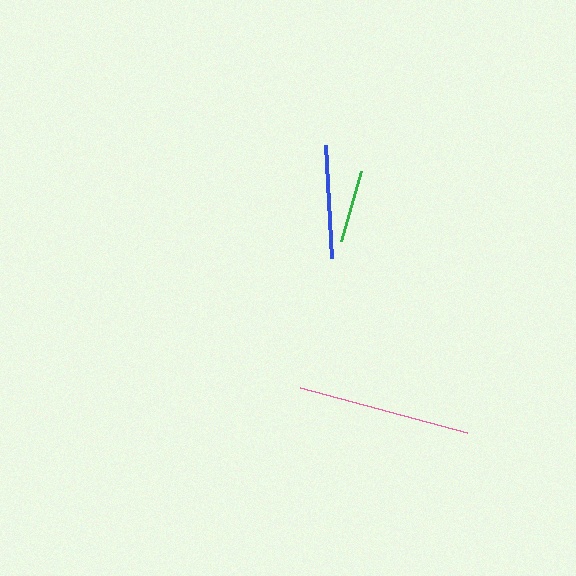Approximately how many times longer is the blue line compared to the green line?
The blue line is approximately 1.6 times the length of the green line.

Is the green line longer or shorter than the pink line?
The pink line is longer than the green line.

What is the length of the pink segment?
The pink segment is approximately 172 pixels long.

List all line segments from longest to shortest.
From longest to shortest: pink, blue, green.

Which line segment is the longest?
The pink line is the longest at approximately 172 pixels.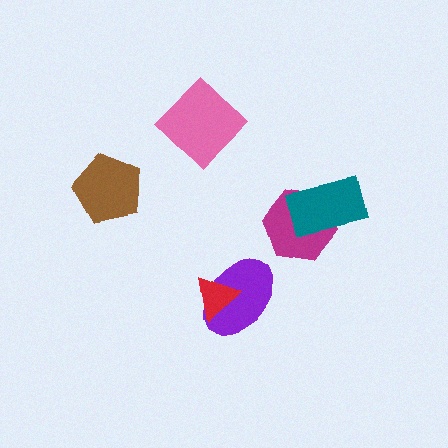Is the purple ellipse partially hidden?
Yes, it is partially covered by another shape.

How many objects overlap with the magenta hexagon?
1 object overlaps with the magenta hexagon.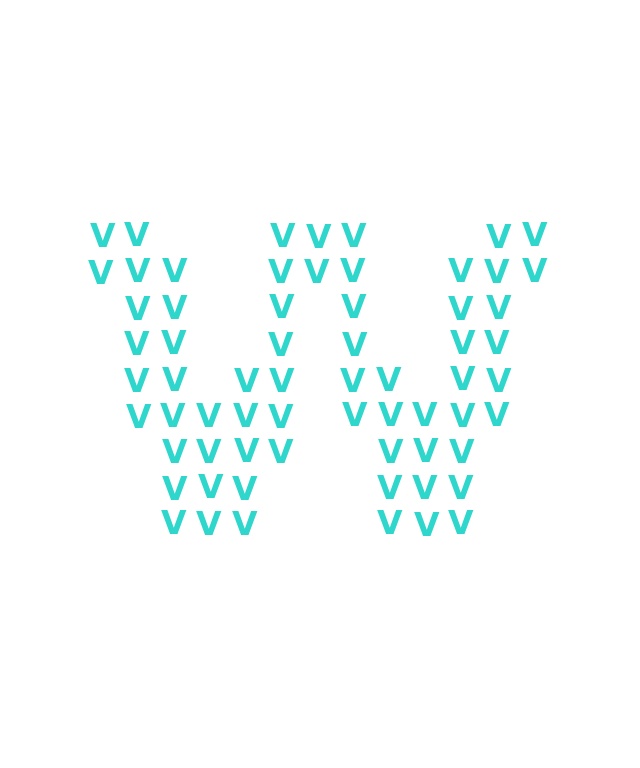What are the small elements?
The small elements are letter V's.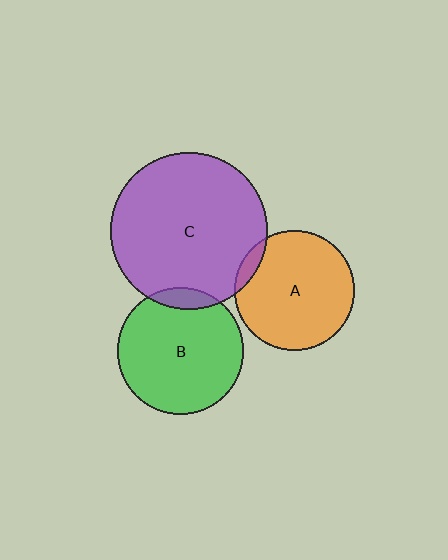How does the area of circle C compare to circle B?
Approximately 1.5 times.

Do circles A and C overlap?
Yes.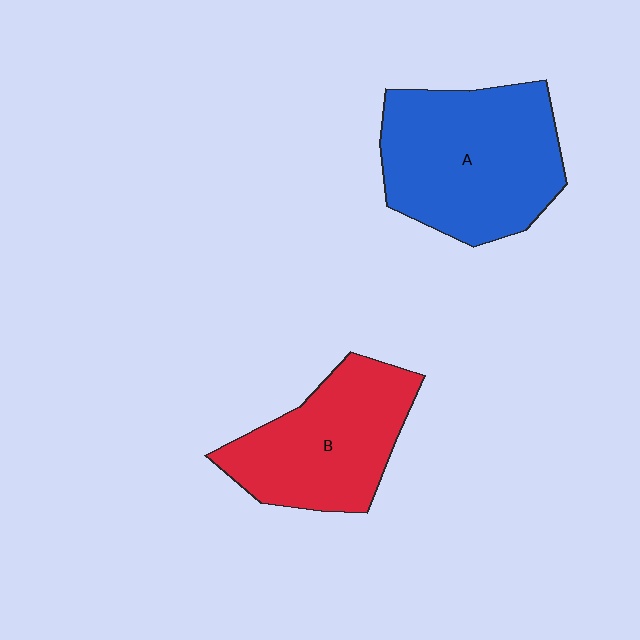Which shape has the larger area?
Shape A (blue).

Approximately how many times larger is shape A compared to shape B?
Approximately 1.3 times.